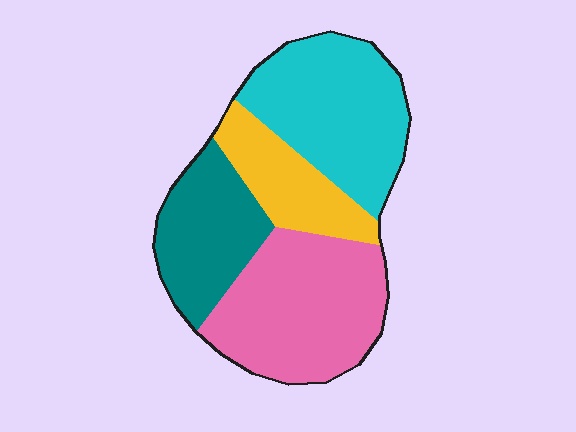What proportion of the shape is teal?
Teal takes up about one fifth (1/5) of the shape.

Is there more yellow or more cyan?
Cyan.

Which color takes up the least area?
Yellow, at roughly 15%.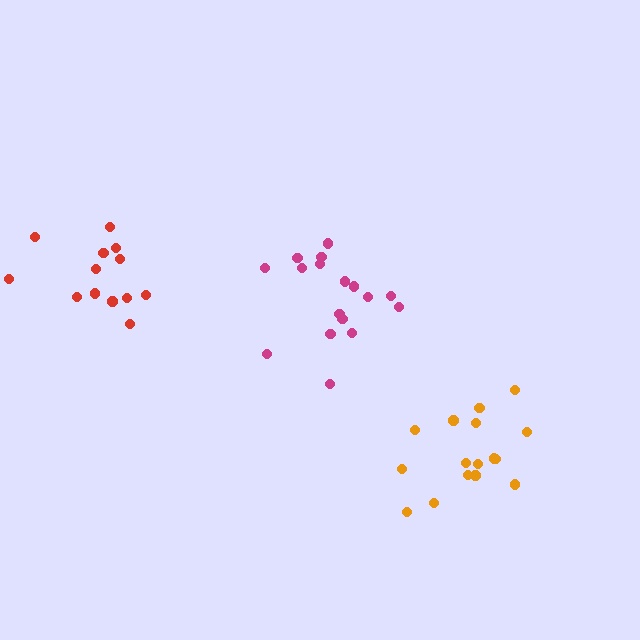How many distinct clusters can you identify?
There are 3 distinct clusters.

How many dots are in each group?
Group 1: 16 dots, Group 2: 17 dots, Group 3: 13 dots (46 total).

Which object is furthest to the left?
The red cluster is leftmost.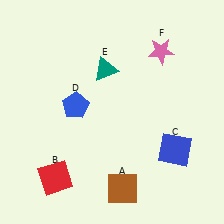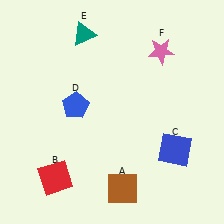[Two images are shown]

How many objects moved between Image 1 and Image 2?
1 object moved between the two images.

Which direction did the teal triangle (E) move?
The teal triangle (E) moved up.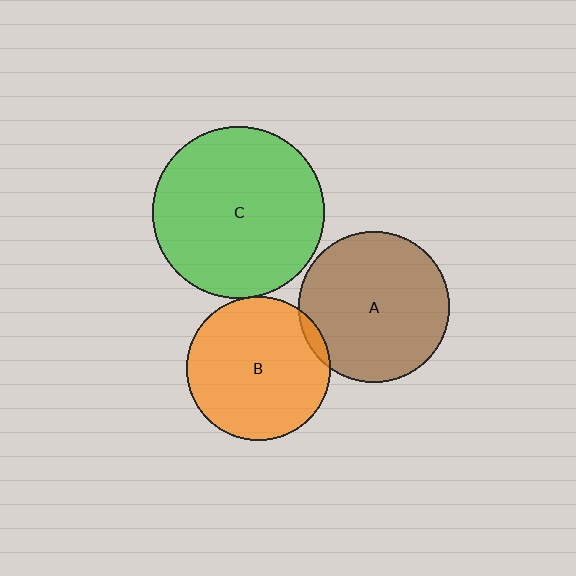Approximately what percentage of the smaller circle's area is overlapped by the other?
Approximately 5%.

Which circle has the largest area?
Circle C (green).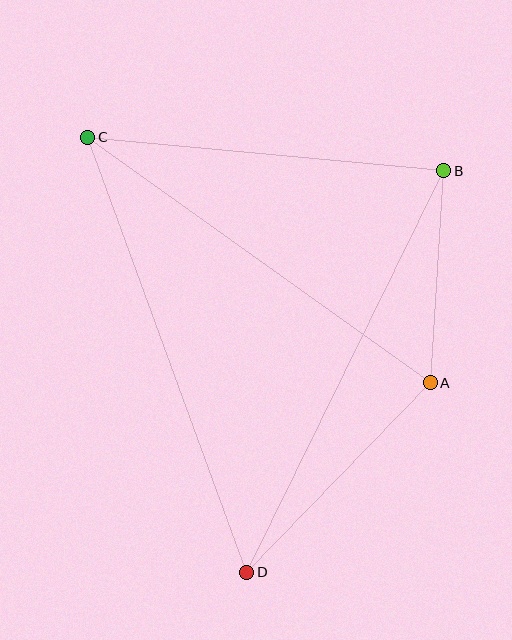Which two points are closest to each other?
Points A and B are closest to each other.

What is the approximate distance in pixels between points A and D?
The distance between A and D is approximately 264 pixels.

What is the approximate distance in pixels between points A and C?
The distance between A and C is approximately 422 pixels.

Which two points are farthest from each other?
Points C and D are farthest from each other.